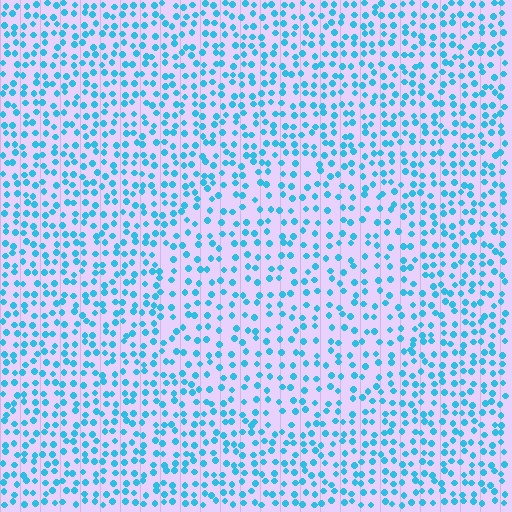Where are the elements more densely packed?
The elements are more densely packed outside the circle boundary.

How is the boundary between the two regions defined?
The boundary is defined by a change in element density (approximately 1.4x ratio). All elements are the same color, size, and shape.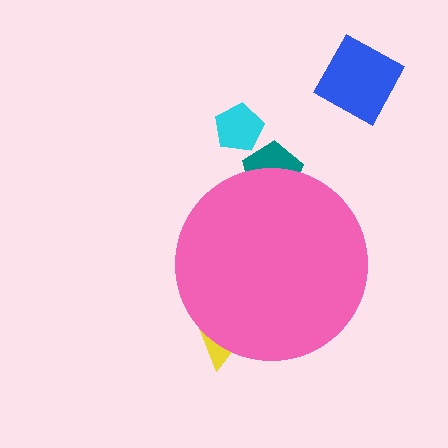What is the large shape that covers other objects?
A pink circle.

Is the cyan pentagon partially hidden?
No, the cyan pentagon is fully visible.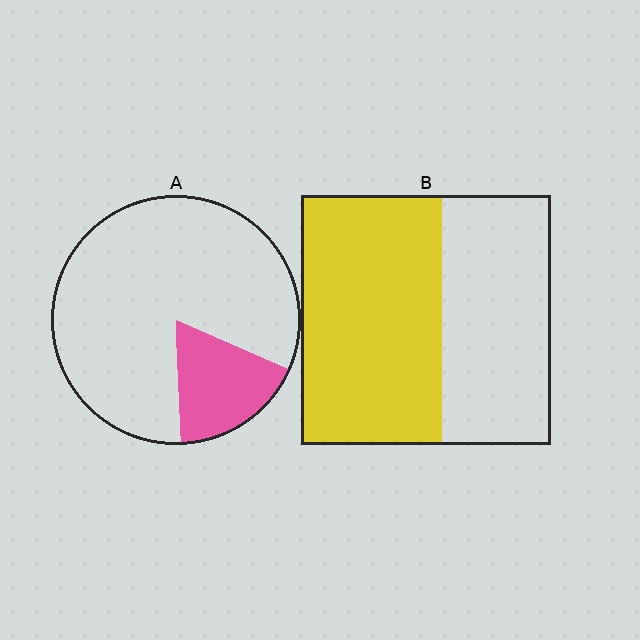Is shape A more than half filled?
No.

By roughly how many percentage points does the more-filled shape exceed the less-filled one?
By roughly 40 percentage points (B over A).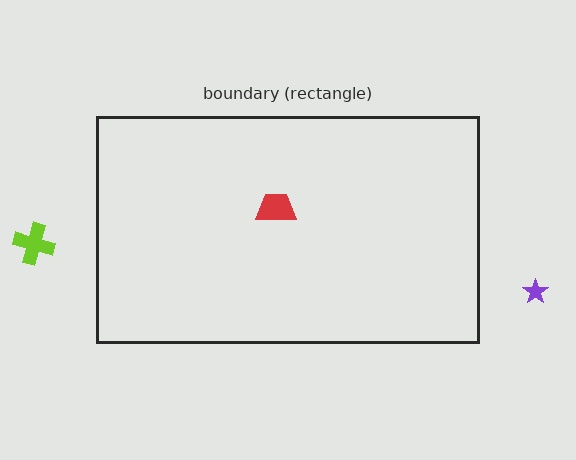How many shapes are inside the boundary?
1 inside, 2 outside.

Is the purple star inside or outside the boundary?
Outside.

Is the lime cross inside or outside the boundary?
Outside.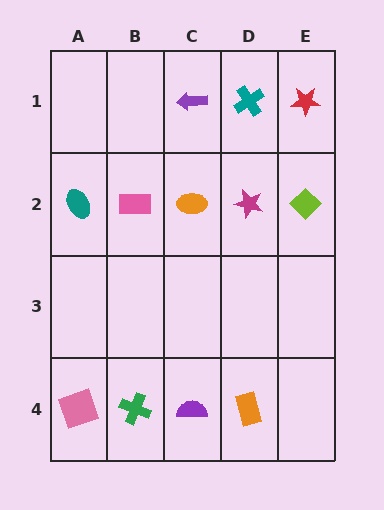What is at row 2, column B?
A pink rectangle.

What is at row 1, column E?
A red star.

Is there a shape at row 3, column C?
No, that cell is empty.